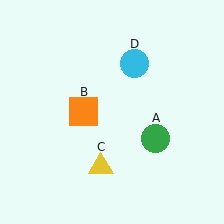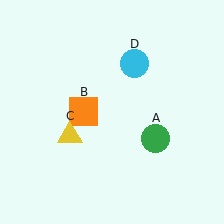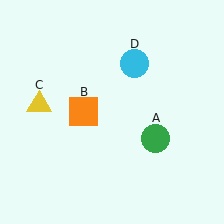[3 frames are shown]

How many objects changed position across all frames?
1 object changed position: yellow triangle (object C).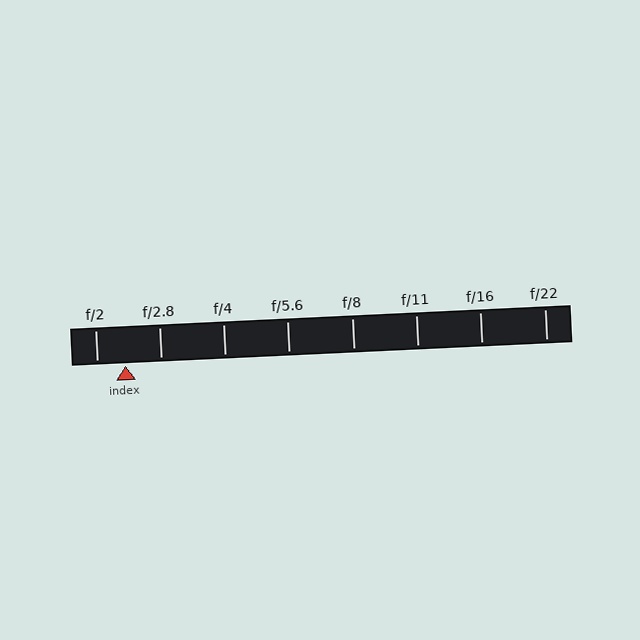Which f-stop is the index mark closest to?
The index mark is closest to f/2.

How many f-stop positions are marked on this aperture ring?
There are 8 f-stop positions marked.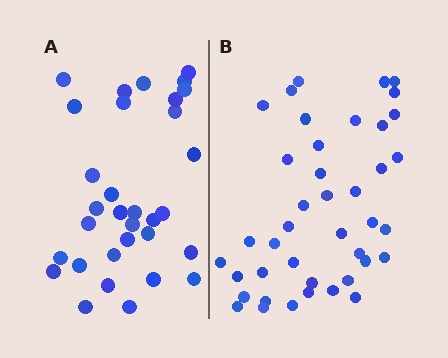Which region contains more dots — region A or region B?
Region B (the right region) has more dots.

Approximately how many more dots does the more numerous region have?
Region B has roughly 8 or so more dots than region A.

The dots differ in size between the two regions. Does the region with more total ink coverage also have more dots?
No. Region A has more total ink coverage because its dots are larger, but region B actually contains more individual dots. Total area can be misleading — the number of items is what matters here.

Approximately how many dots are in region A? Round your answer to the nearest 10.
About 30 dots. (The exact count is 32, which rounds to 30.)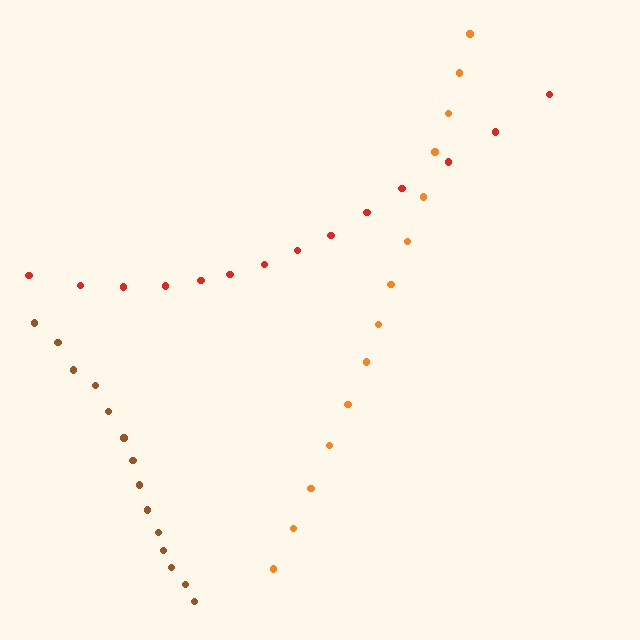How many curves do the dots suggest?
There are 3 distinct paths.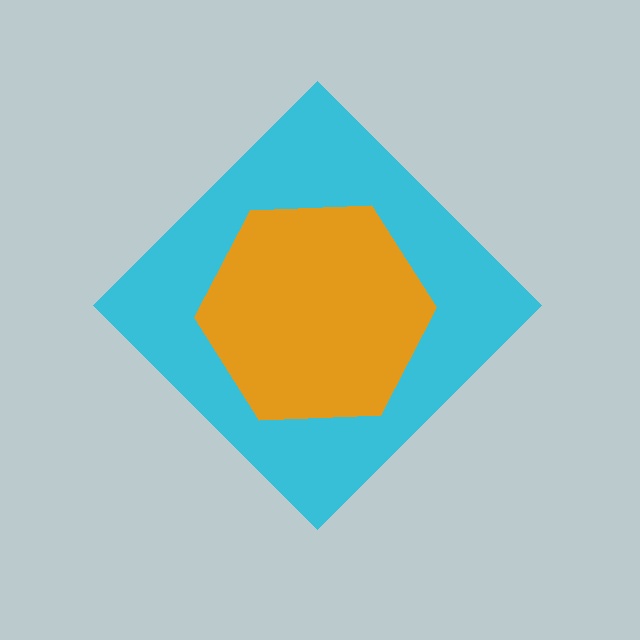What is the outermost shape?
The cyan diamond.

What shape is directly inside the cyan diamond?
The orange hexagon.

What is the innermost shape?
The orange hexagon.